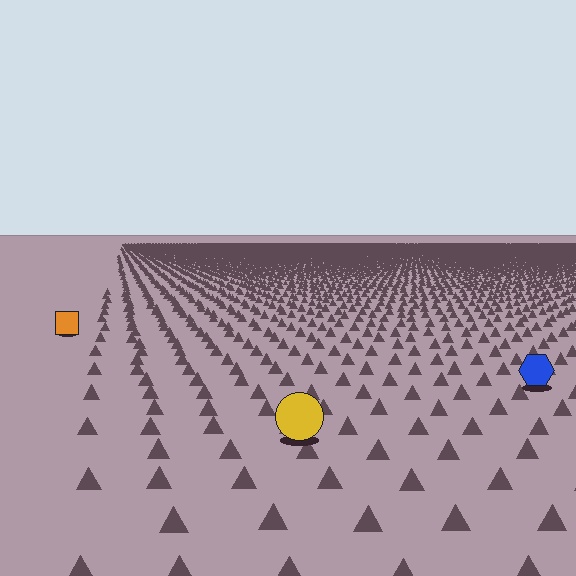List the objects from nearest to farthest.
From nearest to farthest: the yellow circle, the blue hexagon, the orange square.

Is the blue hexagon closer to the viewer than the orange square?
Yes. The blue hexagon is closer — you can tell from the texture gradient: the ground texture is coarser near it.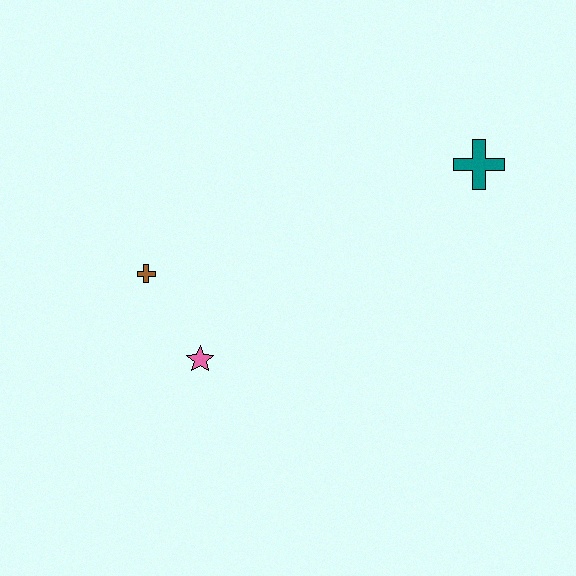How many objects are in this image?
There are 3 objects.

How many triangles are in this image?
There are no triangles.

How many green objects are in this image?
There are no green objects.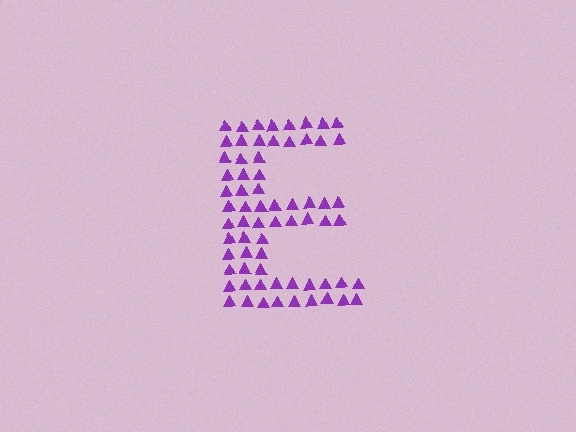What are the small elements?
The small elements are triangles.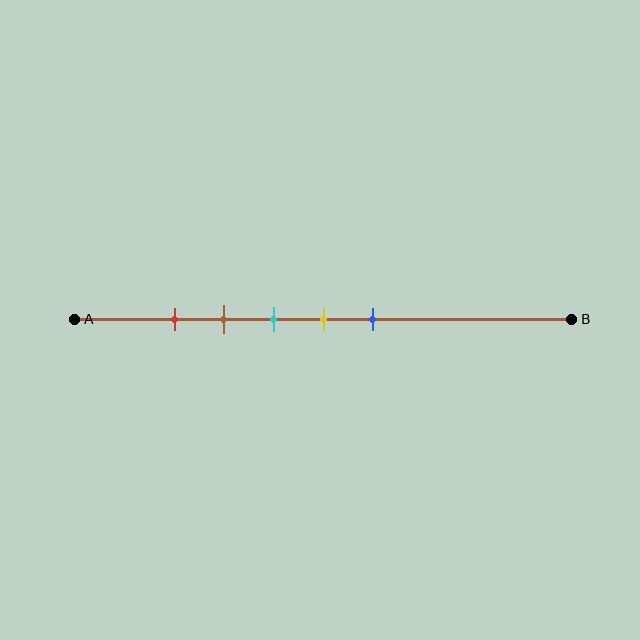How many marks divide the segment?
There are 5 marks dividing the segment.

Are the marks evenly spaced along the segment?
Yes, the marks are approximately evenly spaced.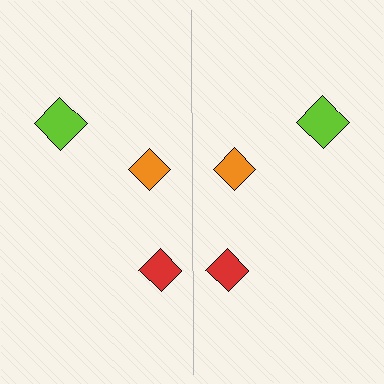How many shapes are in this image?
There are 6 shapes in this image.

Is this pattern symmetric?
Yes, this pattern has bilateral (reflection) symmetry.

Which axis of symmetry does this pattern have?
The pattern has a vertical axis of symmetry running through the center of the image.